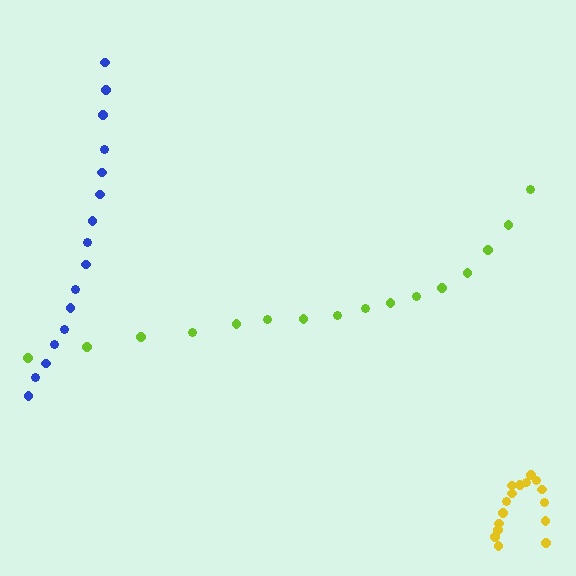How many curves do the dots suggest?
There are 3 distinct paths.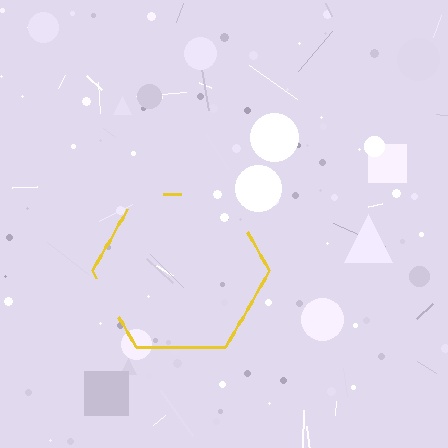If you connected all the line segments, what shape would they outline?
They would outline a hexagon.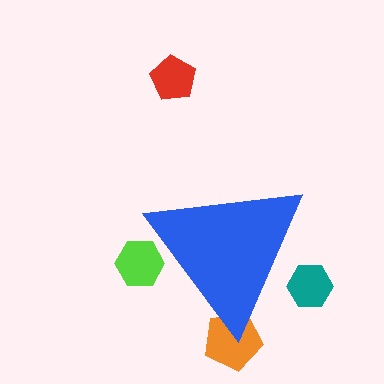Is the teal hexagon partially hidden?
Yes, the teal hexagon is partially hidden behind the blue triangle.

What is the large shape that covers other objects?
A blue triangle.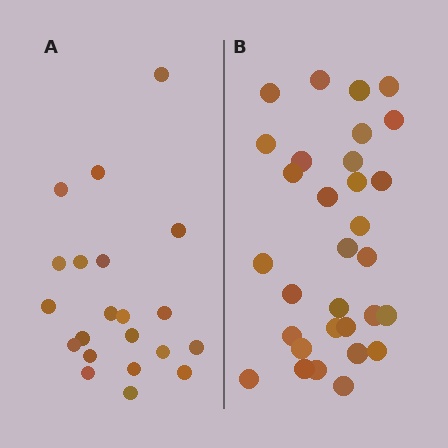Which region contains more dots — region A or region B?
Region B (the right region) has more dots.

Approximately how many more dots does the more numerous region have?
Region B has roughly 10 or so more dots than region A.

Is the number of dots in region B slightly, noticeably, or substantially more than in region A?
Region B has substantially more. The ratio is roughly 1.5 to 1.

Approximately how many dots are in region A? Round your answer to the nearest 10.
About 20 dots. (The exact count is 21, which rounds to 20.)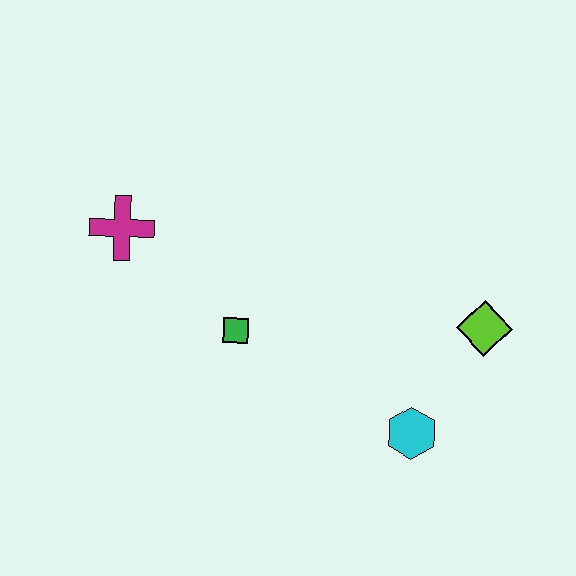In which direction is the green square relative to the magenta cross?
The green square is to the right of the magenta cross.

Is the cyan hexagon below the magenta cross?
Yes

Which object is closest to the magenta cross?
The green square is closest to the magenta cross.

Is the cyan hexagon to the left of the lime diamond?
Yes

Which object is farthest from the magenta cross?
The lime diamond is farthest from the magenta cross.